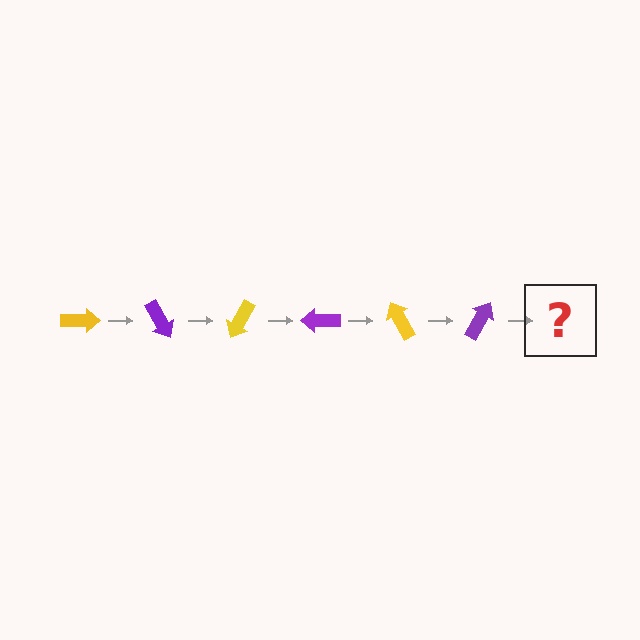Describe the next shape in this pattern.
It should be a yellow arrow, rotated 360 degrees from the start.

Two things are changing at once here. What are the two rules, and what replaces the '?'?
The two rules are that it rotates 60 degrees each step and the color cycles through yellow and purple. The '?' should be a yellow arrow, rotated 360 degrees from the start.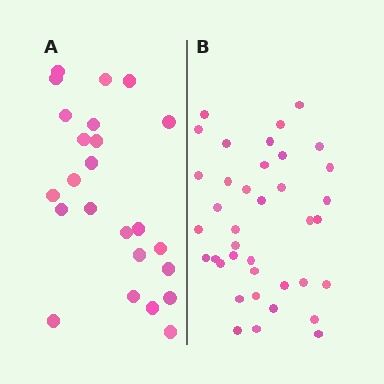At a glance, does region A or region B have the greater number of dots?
Region B (the right region) has more dots.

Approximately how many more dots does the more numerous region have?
Region B has approximately 15 more dots than region A.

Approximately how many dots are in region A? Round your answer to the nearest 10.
About 20 dots. (The exact count is 24, which rounds to 20.)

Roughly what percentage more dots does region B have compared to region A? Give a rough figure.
About 60% more.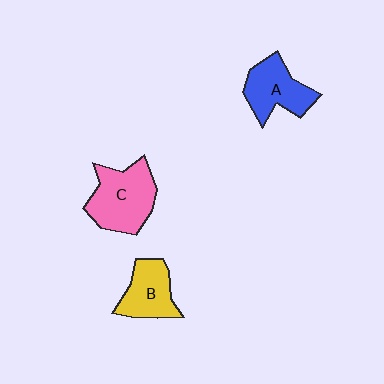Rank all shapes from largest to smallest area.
From largest to smallest: C (pink), A (blue), B (yellow).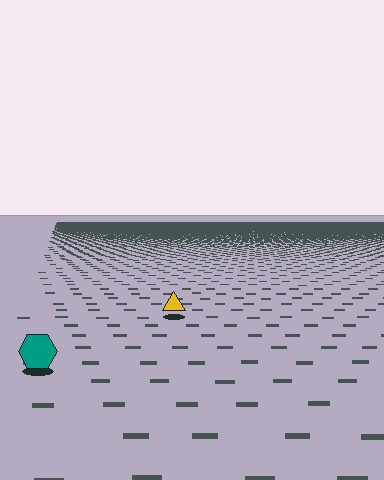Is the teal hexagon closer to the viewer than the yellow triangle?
Yes. The teal hexagon is closer — you can tell from the texture gradient: the ground texture is coarser near it.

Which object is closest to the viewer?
The teal hexagon is closest. The texture marks near it are larger and more spread out.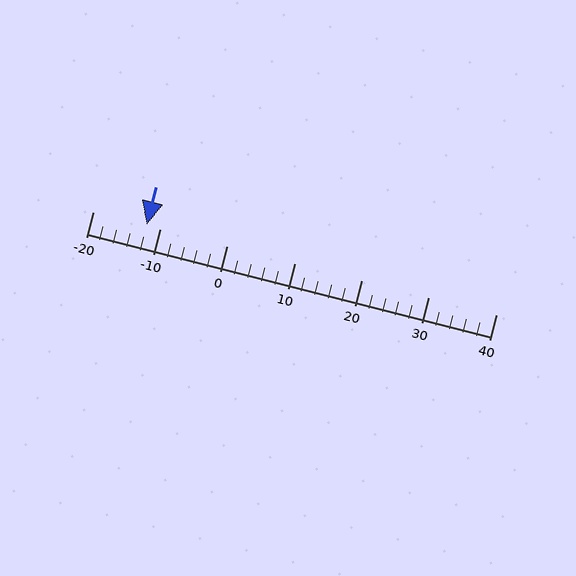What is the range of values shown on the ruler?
The ruler shows values from -20 to 40.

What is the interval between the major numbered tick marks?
The major tick marks are spaced 10 units apart.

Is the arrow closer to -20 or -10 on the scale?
The arrow is closer to -10.